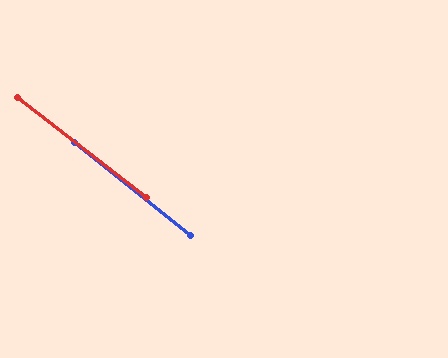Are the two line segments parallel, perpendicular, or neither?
Parallel — their directions differ by only 1.0°.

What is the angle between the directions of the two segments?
Approximately 1 degree.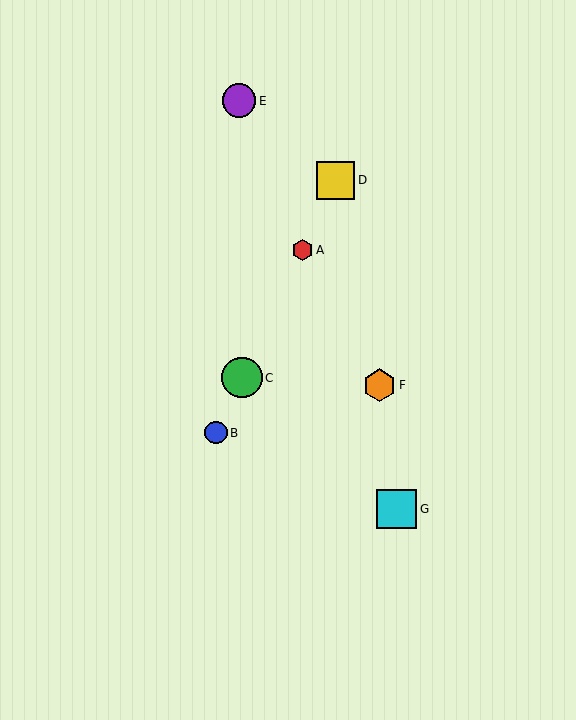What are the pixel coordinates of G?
Object G is at (397, 509).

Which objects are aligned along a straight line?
Objects A, B, C, D are aligned along a straight line.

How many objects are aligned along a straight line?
4 objects (A, B, C, D) are aligned along a straight line.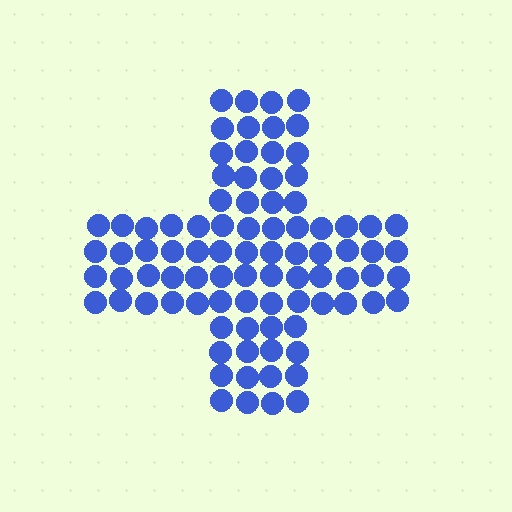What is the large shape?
The large shape is a cross.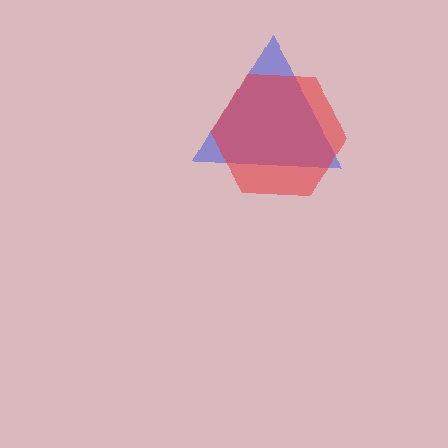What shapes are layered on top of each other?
The layered shapes are: a blue triangle, a red hexagon.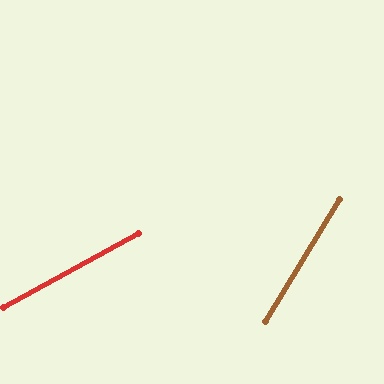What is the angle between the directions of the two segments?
Approximately 30 degrees.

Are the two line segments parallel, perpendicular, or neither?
Neither parallel nor perpendicular — they differ by about 30°.